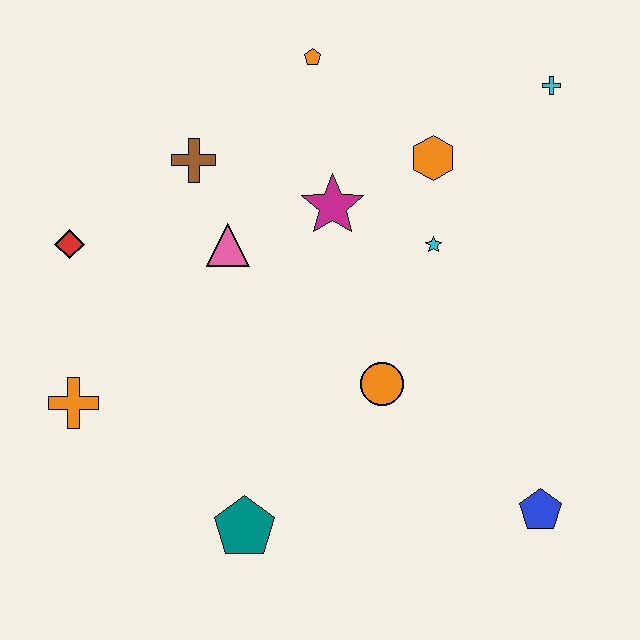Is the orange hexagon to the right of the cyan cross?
No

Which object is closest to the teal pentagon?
The orange circle is closest to the teal pentagon.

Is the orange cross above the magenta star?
No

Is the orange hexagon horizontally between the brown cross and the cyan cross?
Yes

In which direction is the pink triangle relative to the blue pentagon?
The pink triangle is to the left of the blue pentagon.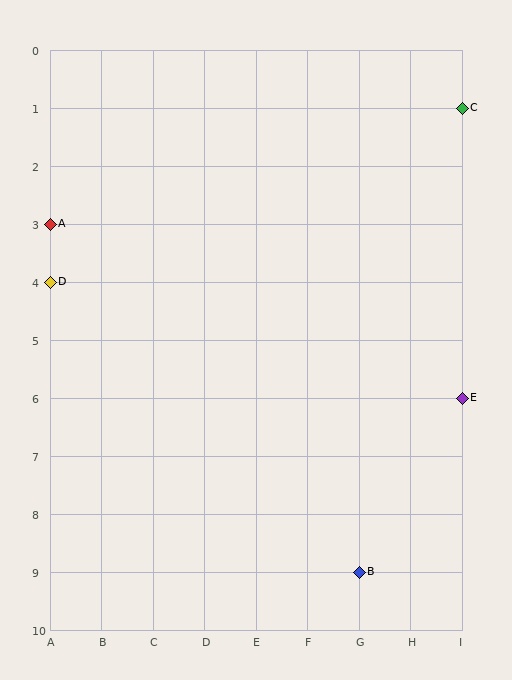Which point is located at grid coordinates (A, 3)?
Point A is at (A, 3).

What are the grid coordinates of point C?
Point C is at grid coordinates (I, 1).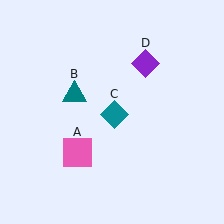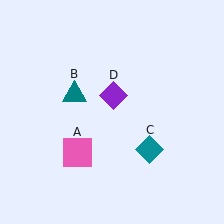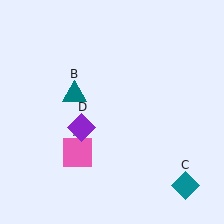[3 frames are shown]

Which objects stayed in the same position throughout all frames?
Pink square (object A) and teal triangle (object B) remained stationary.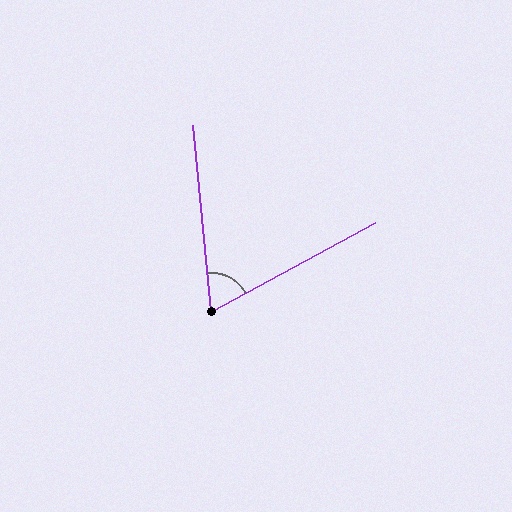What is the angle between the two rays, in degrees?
Approximately 67 degrees.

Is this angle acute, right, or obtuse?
It is acute.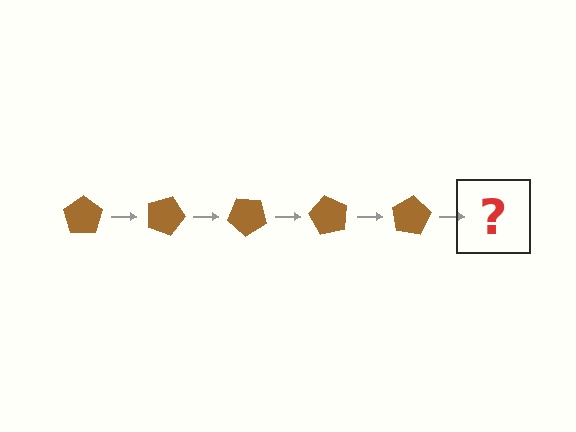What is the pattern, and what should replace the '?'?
The pattern is that the pentagon rotates 20 degrees each step. The '?' should be a brown pentagon rotated 100 degrees.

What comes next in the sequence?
The next element should be a brown pentagon rotated 100 degrees.